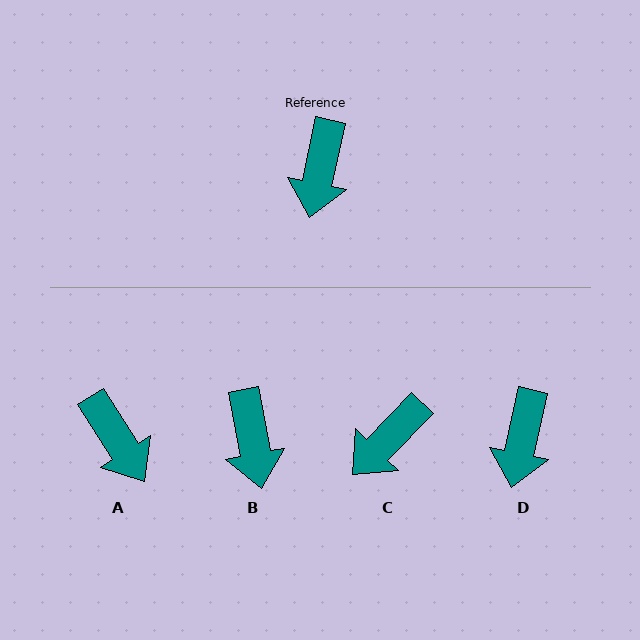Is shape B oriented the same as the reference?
No, it is off by about 23 degrees.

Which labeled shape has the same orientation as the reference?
D.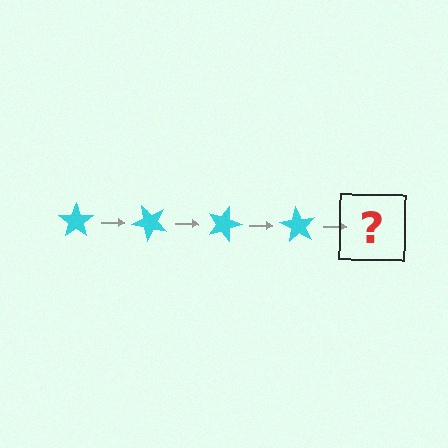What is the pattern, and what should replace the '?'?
The pattern is that the star rotates 45 degrees each step. The '?' should be a cyan star rotated 180 degrees.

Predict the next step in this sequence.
The next step is a cyan star rotated 180 degrees.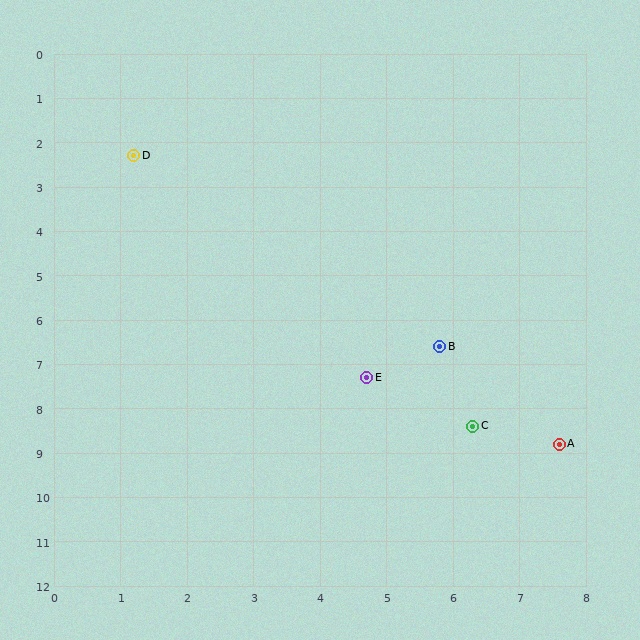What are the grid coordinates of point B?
Point B is at approximately (5.8, 6.6).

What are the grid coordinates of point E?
Point E is at approximately (4.7, 7.3).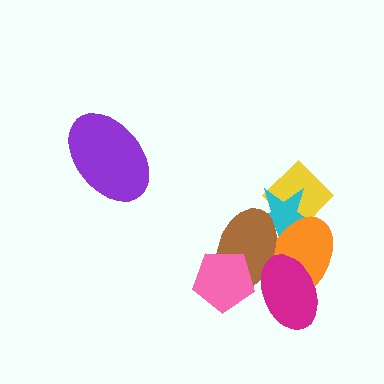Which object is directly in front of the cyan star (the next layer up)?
The orange ellipse is directly in front of the cyan star.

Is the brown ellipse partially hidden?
Yes, it is partially covered by another shape.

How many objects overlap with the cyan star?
3 objects overlap with the cyan star.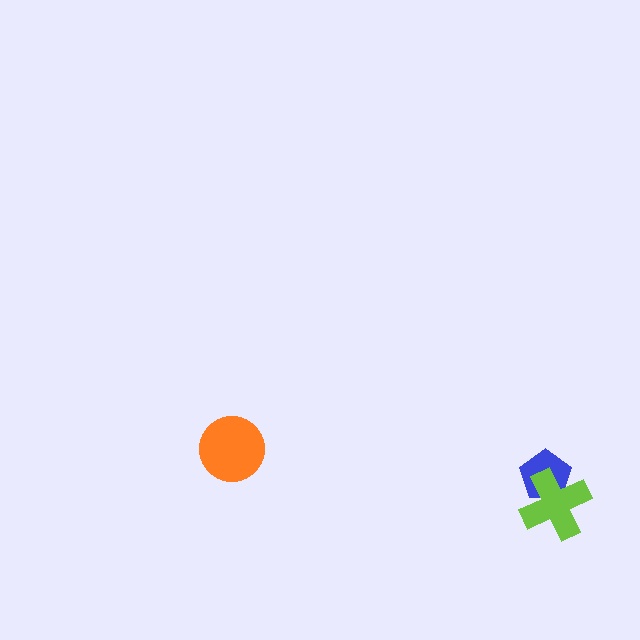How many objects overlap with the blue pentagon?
1 object overlaps with the blue pentagon.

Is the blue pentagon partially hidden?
Yes, it is partially covered by another shape.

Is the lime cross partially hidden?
No, no other shape covers it.